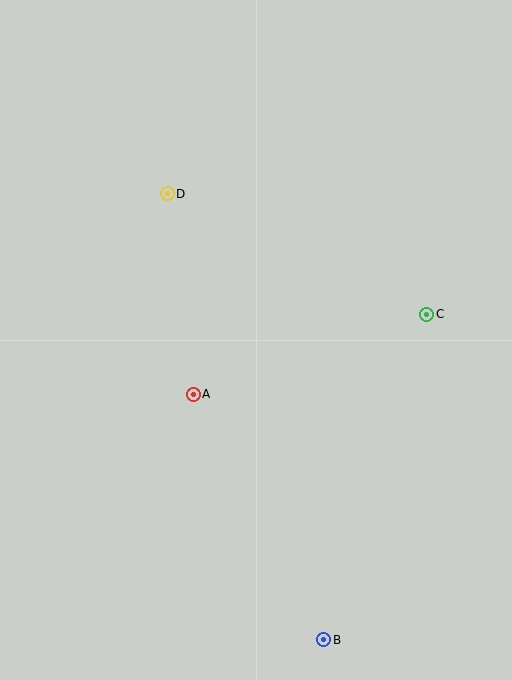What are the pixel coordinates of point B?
Point B is at (324, 640).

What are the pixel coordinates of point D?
Point D is at (167, 194).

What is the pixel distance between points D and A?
The distance between D and A is 202 pixels.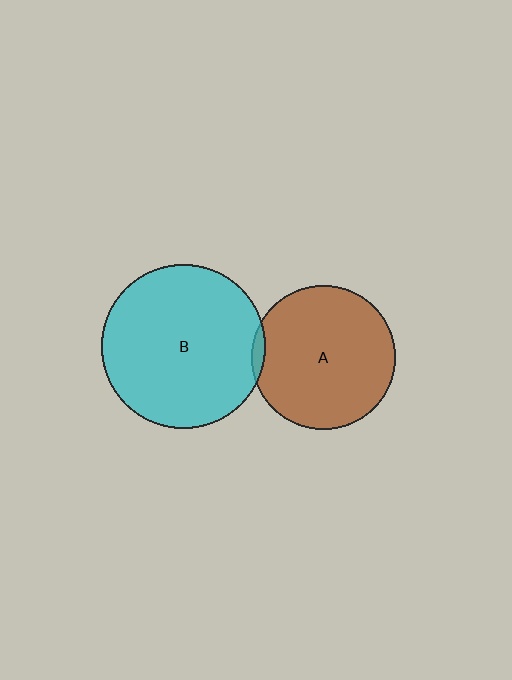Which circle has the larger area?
Circle B (cyan).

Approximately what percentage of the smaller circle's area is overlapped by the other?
Approximately 5%.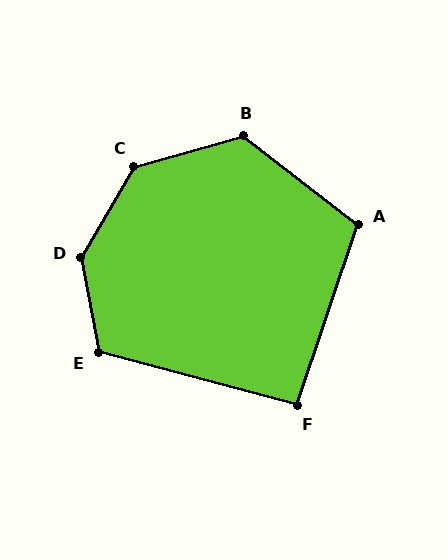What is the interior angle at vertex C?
Approximately 136 degrees (obtuse).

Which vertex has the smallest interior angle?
F, at approximately 94 degrees.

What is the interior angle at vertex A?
Approximately 109 degrees (obtuse).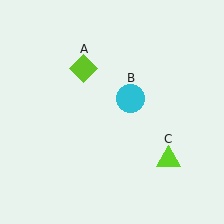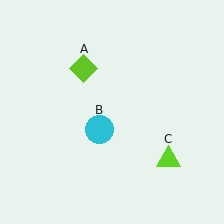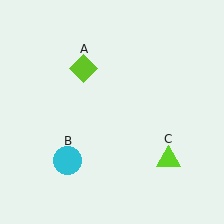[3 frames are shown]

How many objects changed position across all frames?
1 object changed position: cyan circle (object B).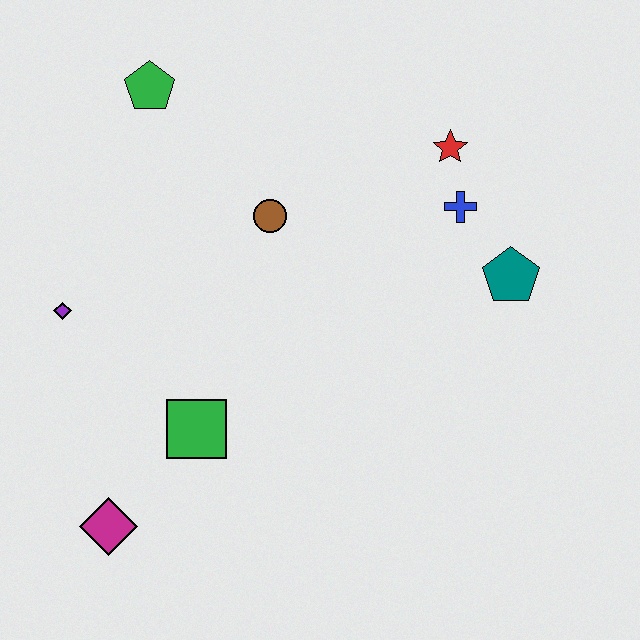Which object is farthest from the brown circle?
The magenta diamond is farthest from the brown circle.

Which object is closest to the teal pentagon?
The blue cross is closest to the teal pentagon.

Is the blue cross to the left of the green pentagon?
No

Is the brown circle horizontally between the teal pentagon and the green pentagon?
Yes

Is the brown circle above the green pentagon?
No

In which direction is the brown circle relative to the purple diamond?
The brown circle is to the right of the purple diamond.